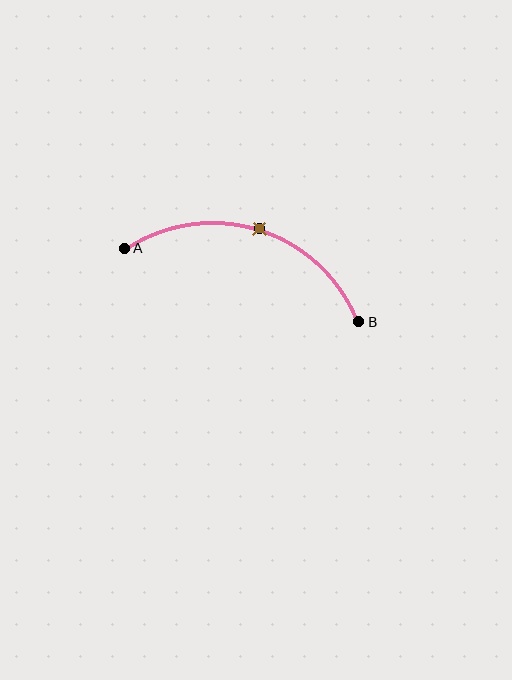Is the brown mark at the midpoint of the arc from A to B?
Yes. The brown mark lies on the arc at equal arc-length from both A and B — it is the arc midpoint.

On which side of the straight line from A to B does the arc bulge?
The arc bulges above the straight line connecting A and B.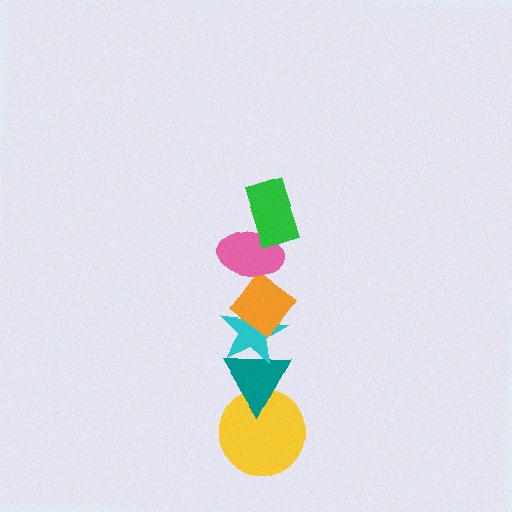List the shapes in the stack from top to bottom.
From top to bottom: the green rectangle, the pink ellipse, the orange diamond, the cyan star, the teal triangle, the yellow circle.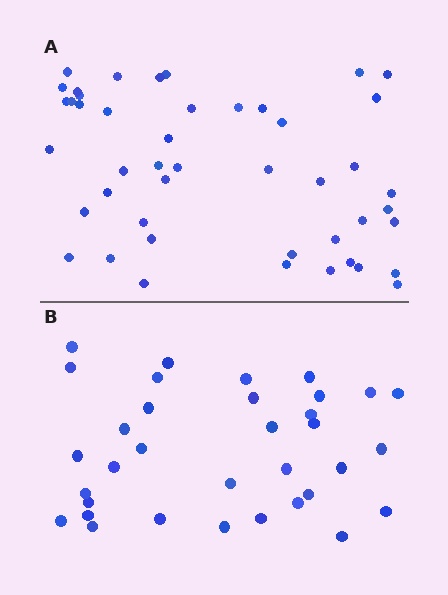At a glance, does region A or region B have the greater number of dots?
Region A (the top region) has more dots.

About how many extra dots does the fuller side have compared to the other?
Region A has roughly 12 or so more dots than region B.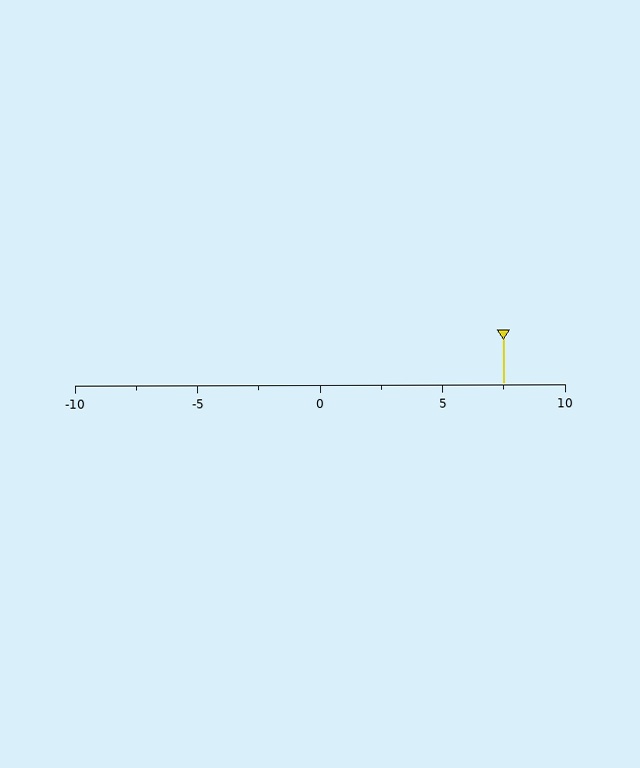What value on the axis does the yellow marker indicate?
The marker indicates approximately 7.5.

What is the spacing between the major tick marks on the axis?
The major ticks are spaced 5 apart.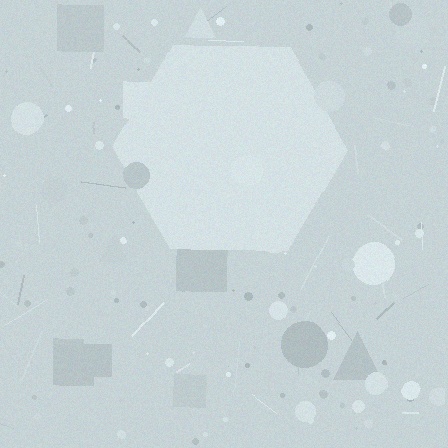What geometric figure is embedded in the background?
A hexagon is embedded in the background.